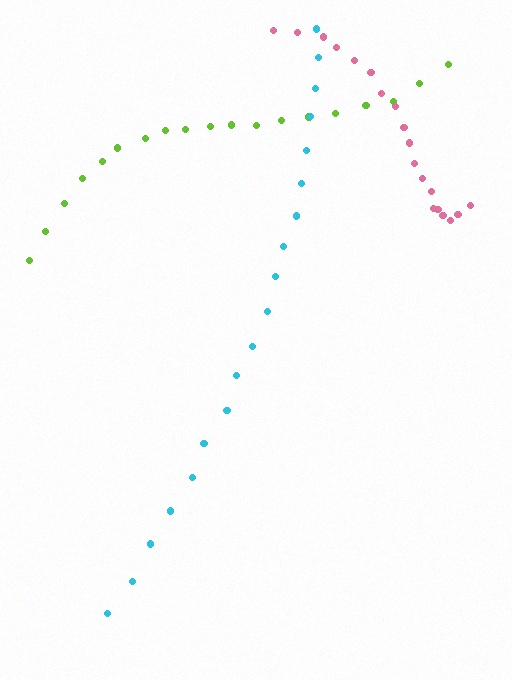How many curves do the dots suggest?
There are 3 distinct paths.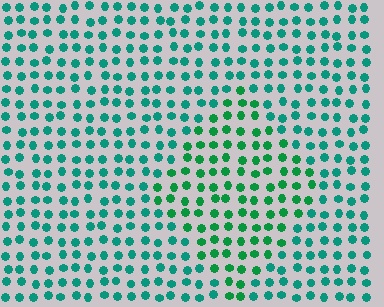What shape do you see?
I see a diamond.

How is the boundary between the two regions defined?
The boundary is defined purely by a slight shift in hue (about 27 degrees). Spacing, size, and orientation are identical on both sides.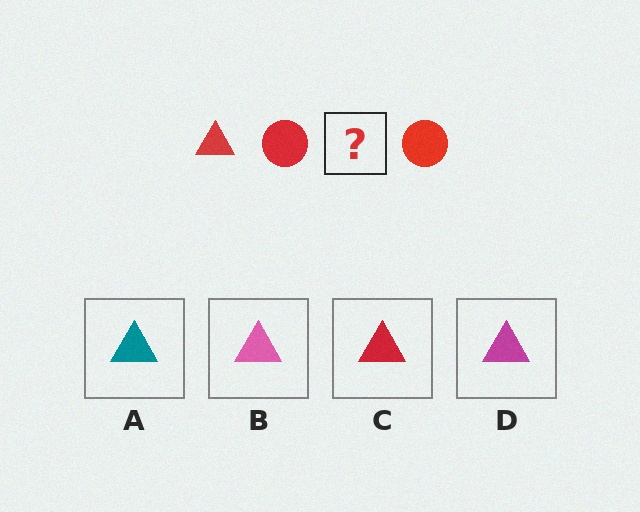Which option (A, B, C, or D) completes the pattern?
C.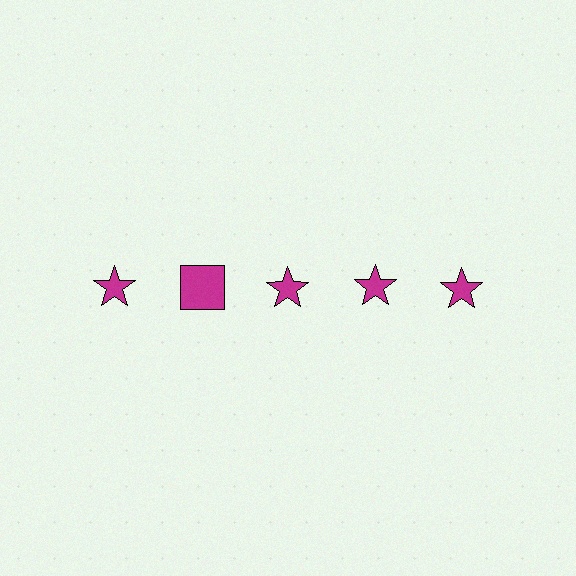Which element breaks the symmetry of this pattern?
The magenta square in the top row, second from left column breaks the symmetry. All other shapes are magenta stars.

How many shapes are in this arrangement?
There are 5 shapes arranged in a grid pattern.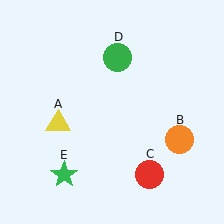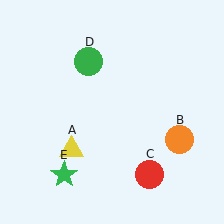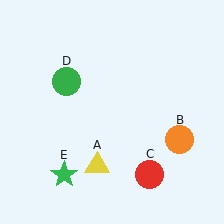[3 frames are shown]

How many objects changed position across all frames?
2 objects changed position: yellow triangle (object A), green circle (object D).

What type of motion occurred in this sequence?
The yellow triangle (object A), green circle (object D) rotated counterclockwise around the center of the scene.